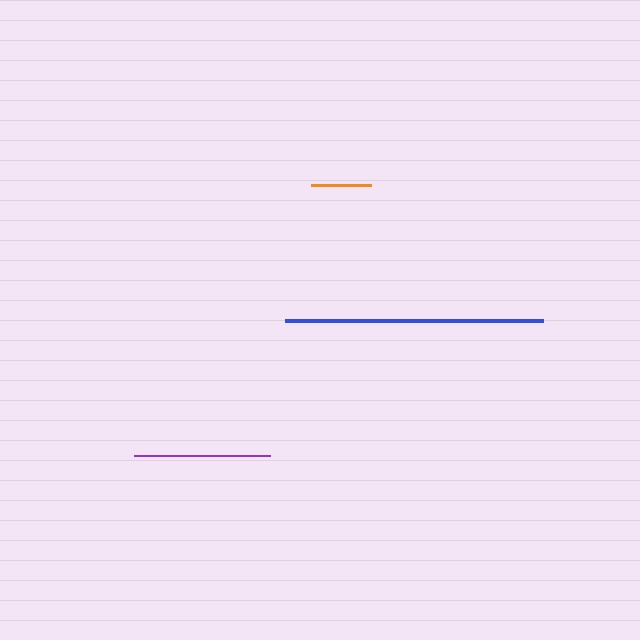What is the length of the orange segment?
The orange segment is approximately 60 pixels long.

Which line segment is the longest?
The blue line is the longest at approximately 258 pixels.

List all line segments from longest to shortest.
From longest to shortest: blue, purple, orange.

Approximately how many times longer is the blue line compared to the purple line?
The blue line is approximately 1.9 times the length of the purple line.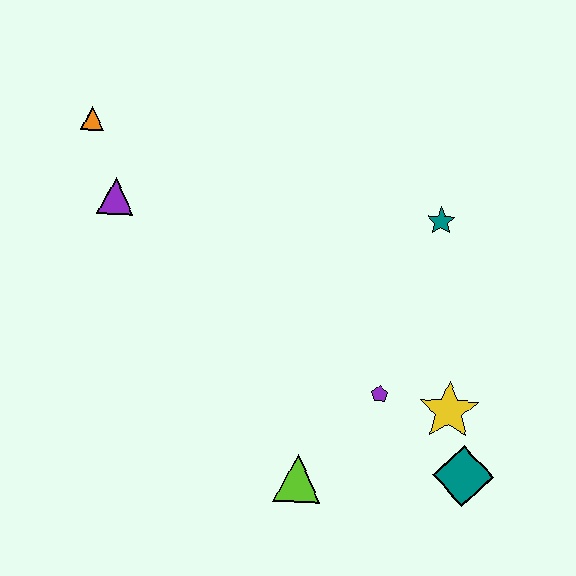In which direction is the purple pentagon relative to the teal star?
The purple pentagon is below the teal star.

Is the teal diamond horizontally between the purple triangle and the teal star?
No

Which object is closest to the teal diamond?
The yellow star is closest to the teal diamond.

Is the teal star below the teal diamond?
No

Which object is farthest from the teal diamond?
The orange triangle is farthest from the teal diamond.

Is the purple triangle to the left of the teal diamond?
Yes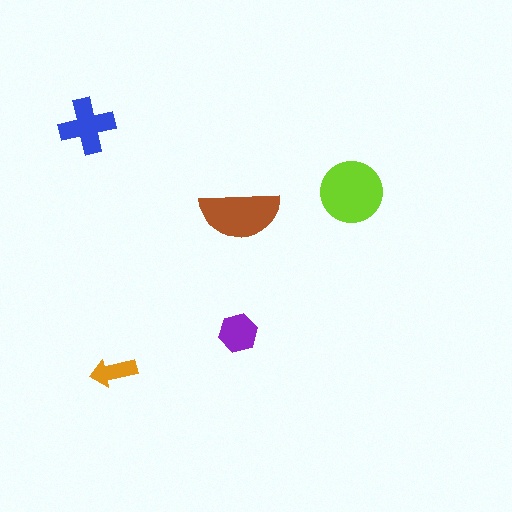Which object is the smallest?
The orange arrow.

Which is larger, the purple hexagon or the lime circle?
The lime circle.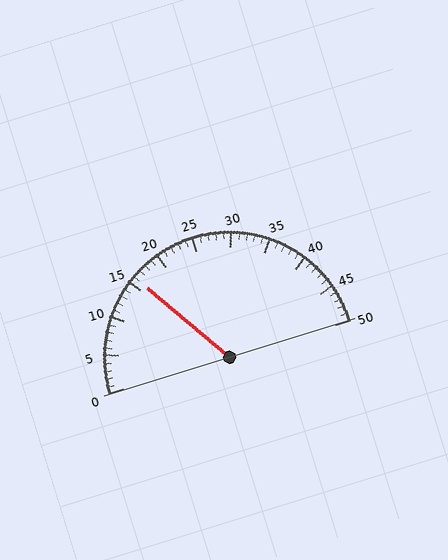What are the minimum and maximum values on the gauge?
The gauge ranges from 0 to 50.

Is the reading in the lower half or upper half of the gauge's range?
The reading is in the lower half of the range (0 to 50).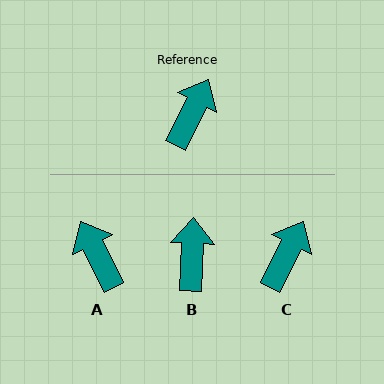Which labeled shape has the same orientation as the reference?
C.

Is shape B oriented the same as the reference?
No, it is off by about 24 degrees.